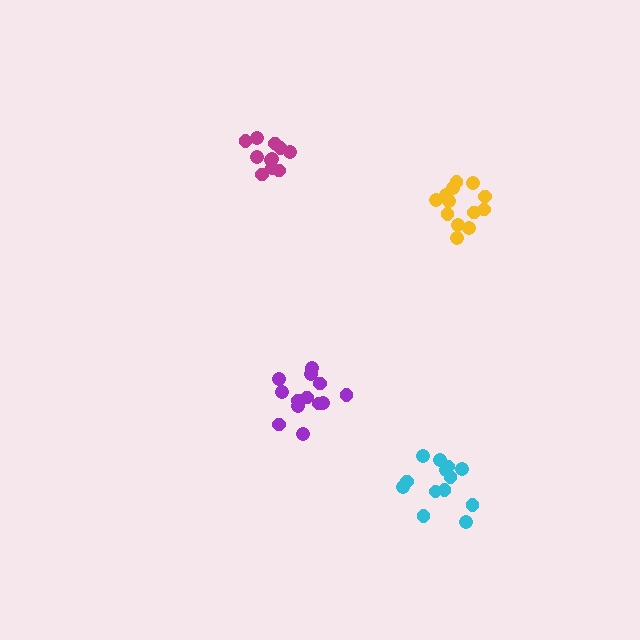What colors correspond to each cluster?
The clusters are colored: magenta, yellow, purple, cyan.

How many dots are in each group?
Group 1: 11 dots, Group 2: 13 dots, Group 3: 13 dots, Group 4: 13 dots (50 total).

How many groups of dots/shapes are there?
There are 4 groups.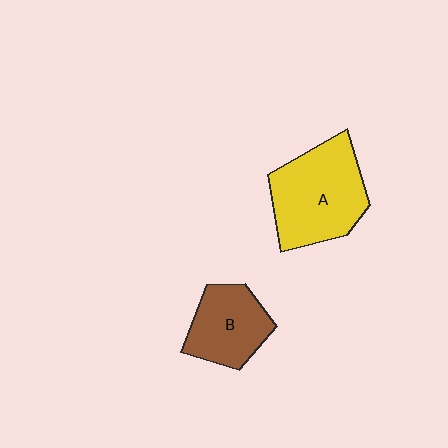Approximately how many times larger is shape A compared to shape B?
Approximately 1.5 times.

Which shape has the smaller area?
Shape B (brown).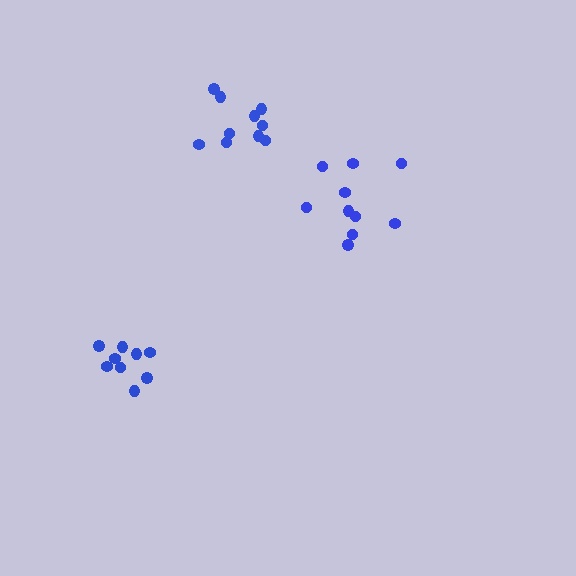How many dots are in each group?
Group 1: 10 dots, Group 2: 10 dots, Group 3: 9 dots (29 total).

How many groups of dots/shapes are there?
There are 3 groups.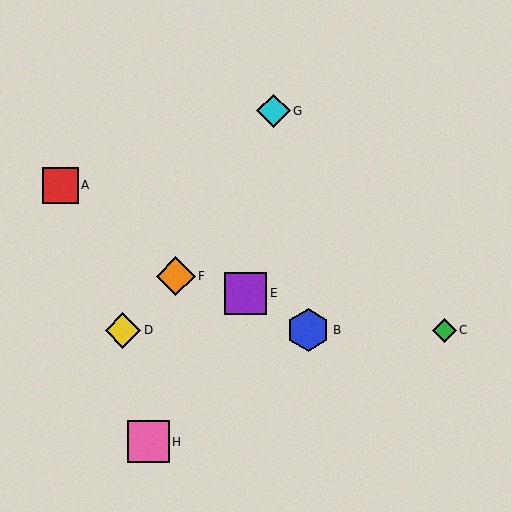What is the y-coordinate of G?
Object G is at y≈111.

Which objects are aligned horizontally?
Objects B, C, D are aligned horizontally.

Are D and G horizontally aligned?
No, D is at y≈330 and G is at y≈111.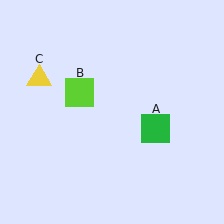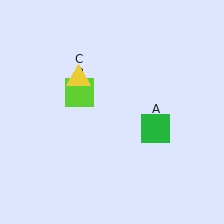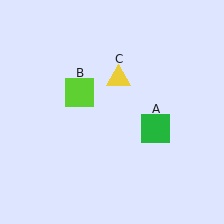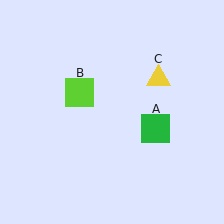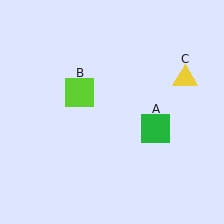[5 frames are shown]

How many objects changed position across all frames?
1 object changed position: yellow triangle (object C).